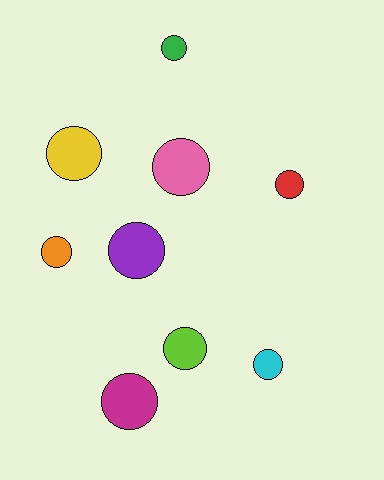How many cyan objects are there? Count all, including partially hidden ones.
There is 1 cyan object.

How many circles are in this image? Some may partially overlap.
There are 9 circles.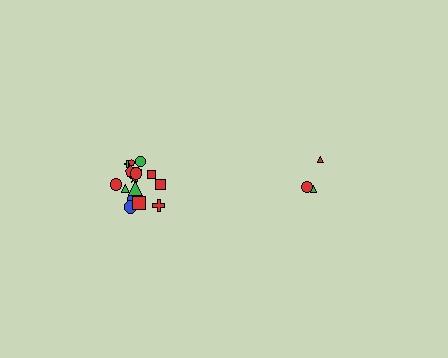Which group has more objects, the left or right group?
The left group.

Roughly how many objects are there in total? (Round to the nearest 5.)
Roughly 20 objects in total.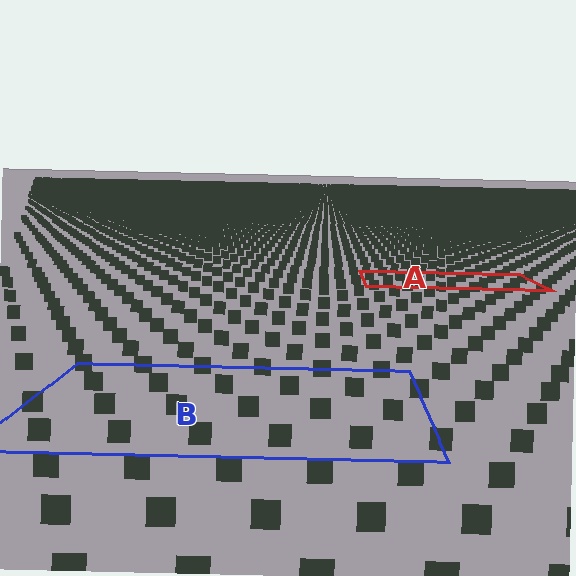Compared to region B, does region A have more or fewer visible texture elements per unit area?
Region A has more texture elements per unit area — they are packed more densely because it is farther away.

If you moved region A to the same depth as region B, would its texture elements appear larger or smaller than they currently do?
They would appear larger. At a closer depth, the same texture elements are projected at a bigger on-screen size.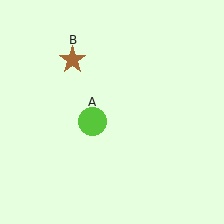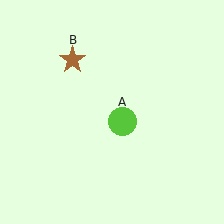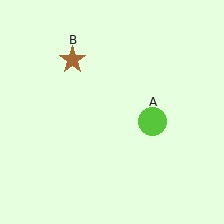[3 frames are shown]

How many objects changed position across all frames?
1 object changed position: lime circle (object A).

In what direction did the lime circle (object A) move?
The lime circle (object A) moved right.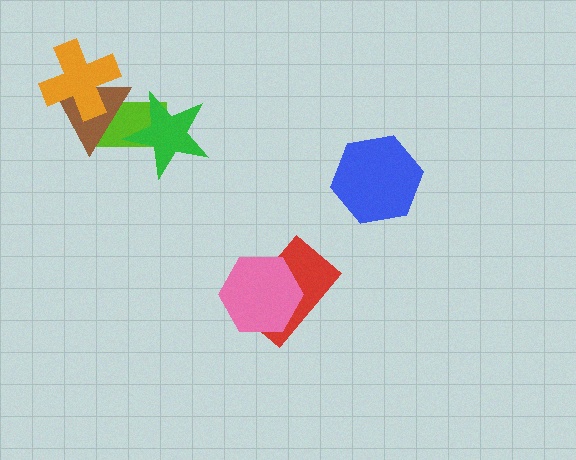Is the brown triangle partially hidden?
Yes, it is partially covered by another shape.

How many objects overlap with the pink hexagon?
1 object overlaps with the pink hexagon.